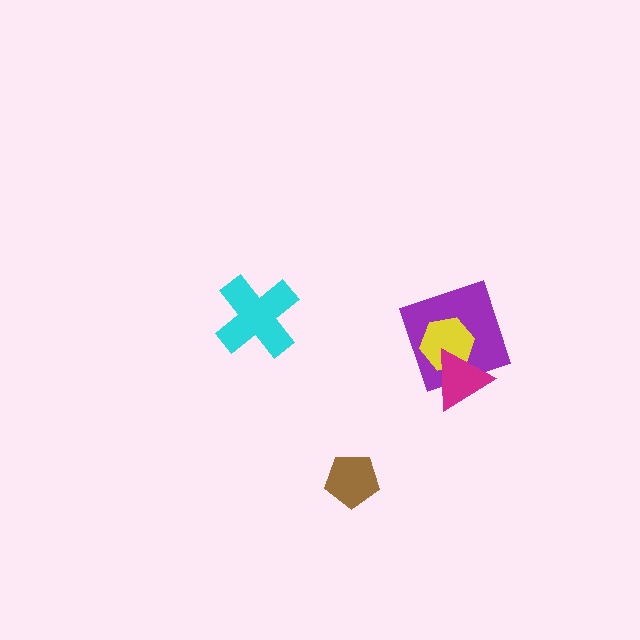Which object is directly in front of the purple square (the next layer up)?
The yellow hexagon is directly in front of the purple square.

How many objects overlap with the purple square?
2 objects overlap with the purple square.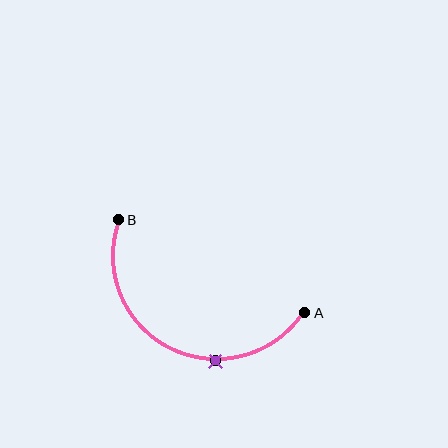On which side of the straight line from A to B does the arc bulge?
The arc bulges below the straight line connecting A and B.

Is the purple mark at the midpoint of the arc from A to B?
No. The purple mark lies on the arc but is closer to endpoint A. The arc midpoint would be at the point on the curve equidistant along the arc from both A and B.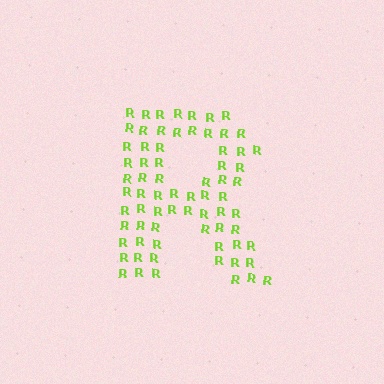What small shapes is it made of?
It is made of small letter R's.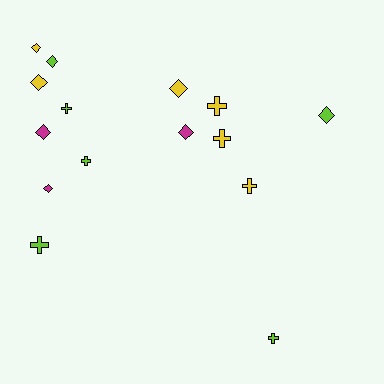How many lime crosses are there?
There are 4 lime crosses.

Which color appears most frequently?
Lime, with 6 objects.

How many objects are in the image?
There are 15 objects.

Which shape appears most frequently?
Diamond, with 8 objects.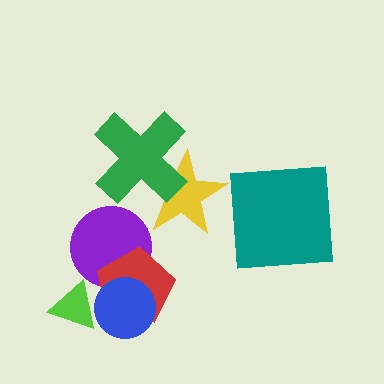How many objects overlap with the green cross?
1 object overlaps with the green cross.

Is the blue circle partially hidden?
Yes, it is partially covered by another shape.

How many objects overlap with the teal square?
0 objects overlap with the teal square.